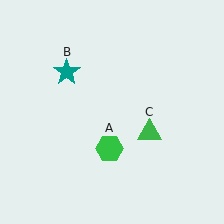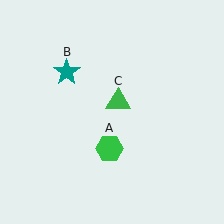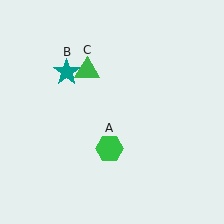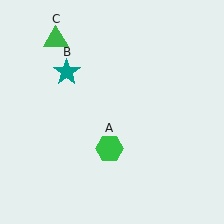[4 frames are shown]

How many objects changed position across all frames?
1 object changed position: green triangle (object C).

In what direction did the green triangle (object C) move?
The green triangle (object C) moved up and to the left.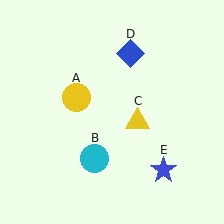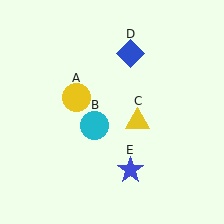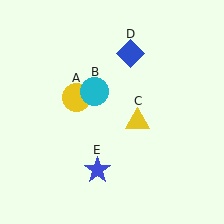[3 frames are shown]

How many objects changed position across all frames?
2 objects changed position: cyan circle (object B), blue star (object E).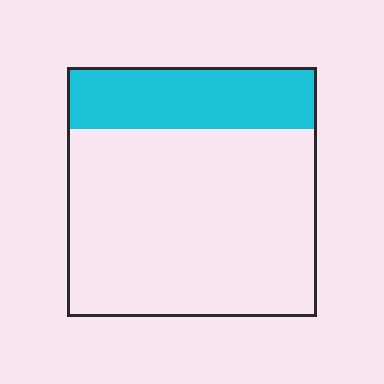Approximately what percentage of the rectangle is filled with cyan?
Approximately 25%.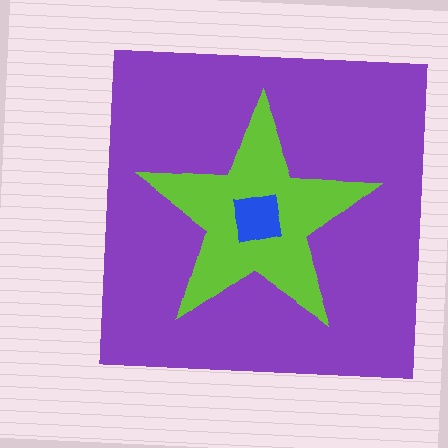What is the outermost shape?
The purple square.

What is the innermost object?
The blue square.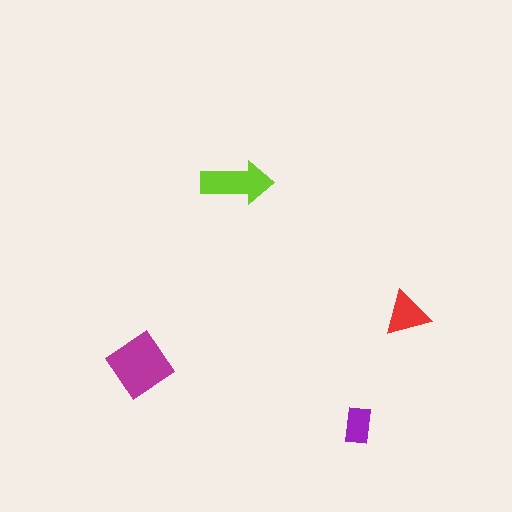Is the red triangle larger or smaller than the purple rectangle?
Larger.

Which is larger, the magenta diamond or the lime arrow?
The magenta diamond.